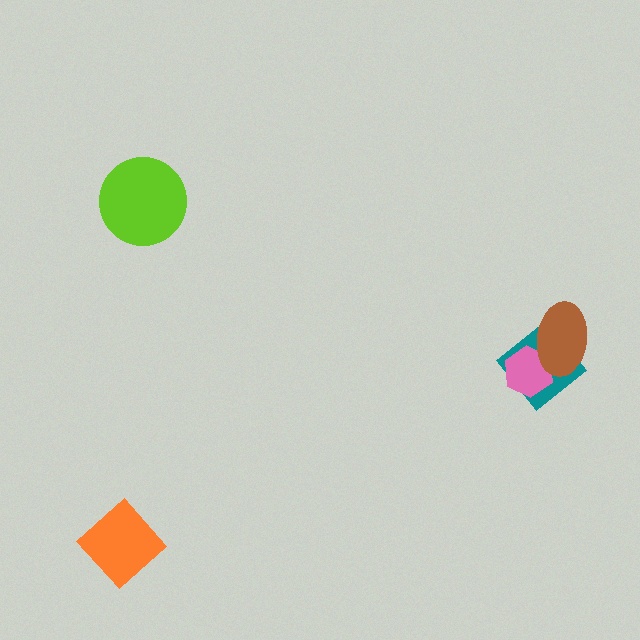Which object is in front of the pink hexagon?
The brown ellipse is in front of the pink hexagon.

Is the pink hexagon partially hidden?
Yes, it is partially covered by another shape.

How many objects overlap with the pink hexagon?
2 objects overlap with the pink hexagon.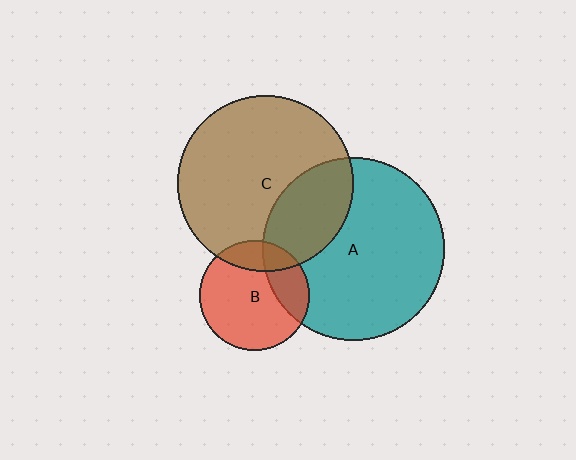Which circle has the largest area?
Circle A (teal).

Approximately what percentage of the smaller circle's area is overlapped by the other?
Approximately 30%.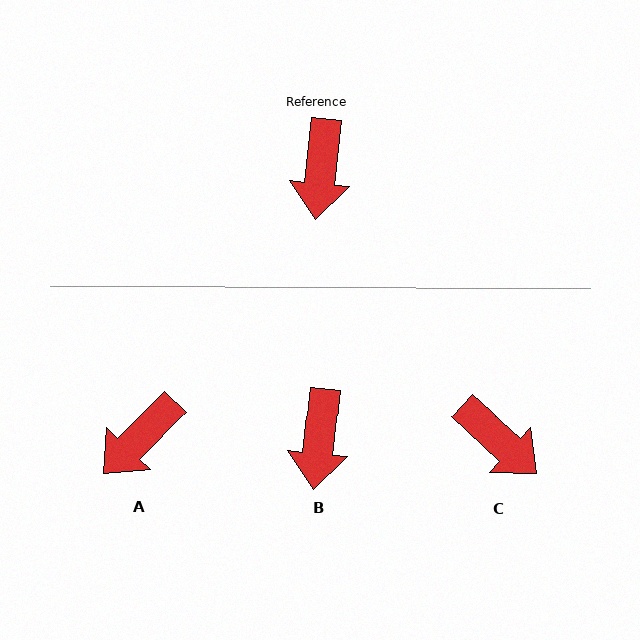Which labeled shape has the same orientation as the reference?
B.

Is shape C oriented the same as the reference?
No, it is off by about 53 degrees.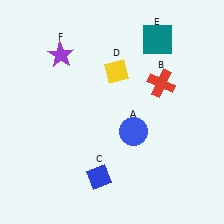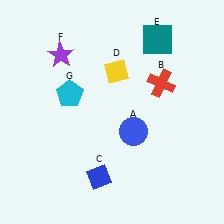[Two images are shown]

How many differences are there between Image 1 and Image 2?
There is 1 difference between the two images.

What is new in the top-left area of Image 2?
A cyan pentagon (G) was added in the top-left area of Image 2.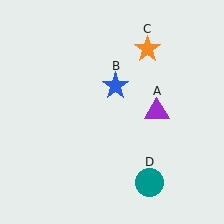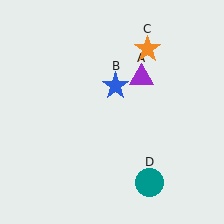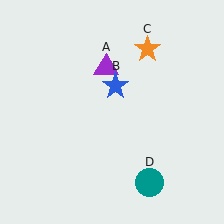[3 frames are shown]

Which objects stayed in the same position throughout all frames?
Blue star (object B) and orange star (object C) and teal circle (object D) remained stationary.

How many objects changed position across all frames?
1 object changed position: purple triangle (object A).